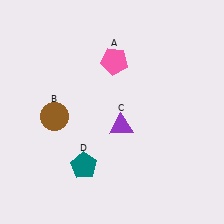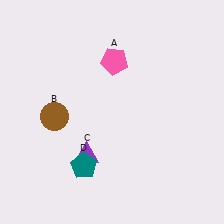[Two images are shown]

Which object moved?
The purple triangle (C) moved left.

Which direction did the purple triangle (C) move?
The purple triangle (C) moved left.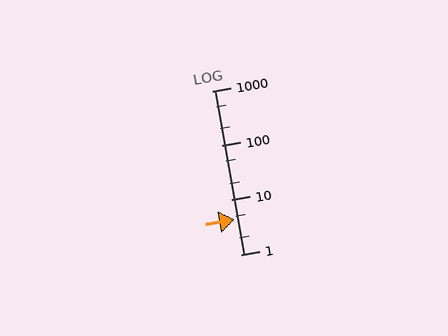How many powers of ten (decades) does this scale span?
The scale spans 3 decades, from 1 to 1000.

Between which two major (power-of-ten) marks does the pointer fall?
The pointer is between 1 and 10.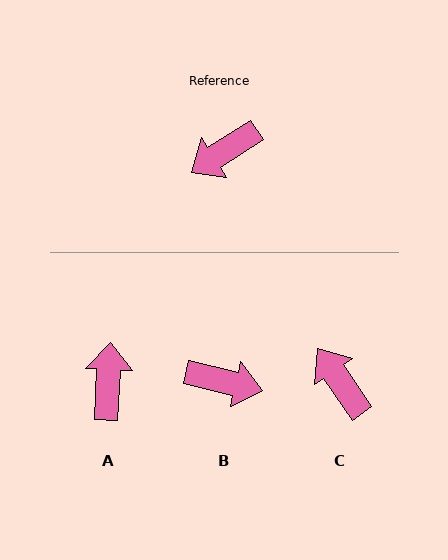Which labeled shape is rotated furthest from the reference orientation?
B, about 134 degrees away.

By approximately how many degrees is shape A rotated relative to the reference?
Approximately 126 degrees clockwise.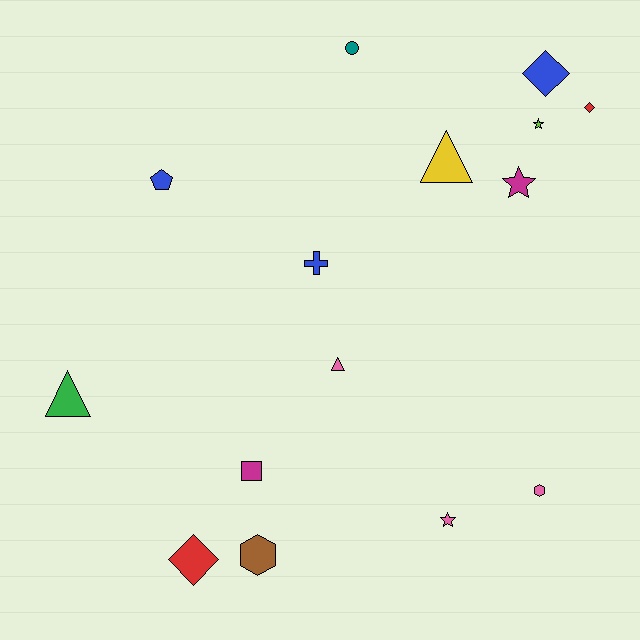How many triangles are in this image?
There are 3 triangles.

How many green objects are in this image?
There is 1 green object.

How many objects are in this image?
There are 15 objects.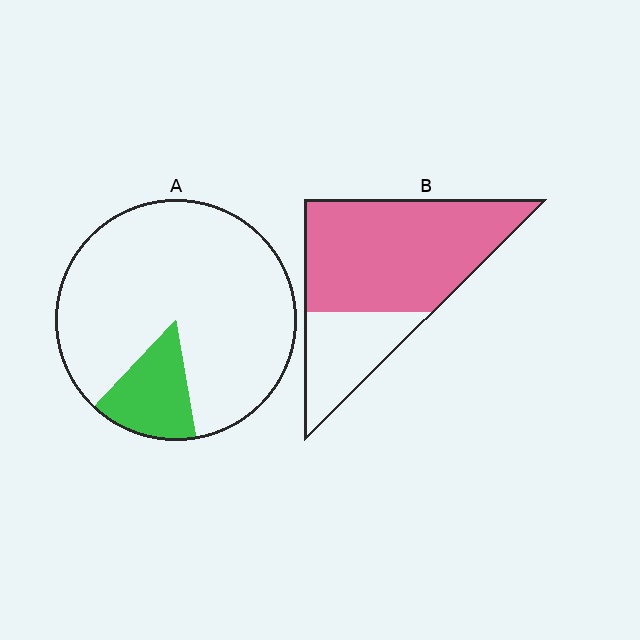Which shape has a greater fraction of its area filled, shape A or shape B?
Shape B.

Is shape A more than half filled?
No.